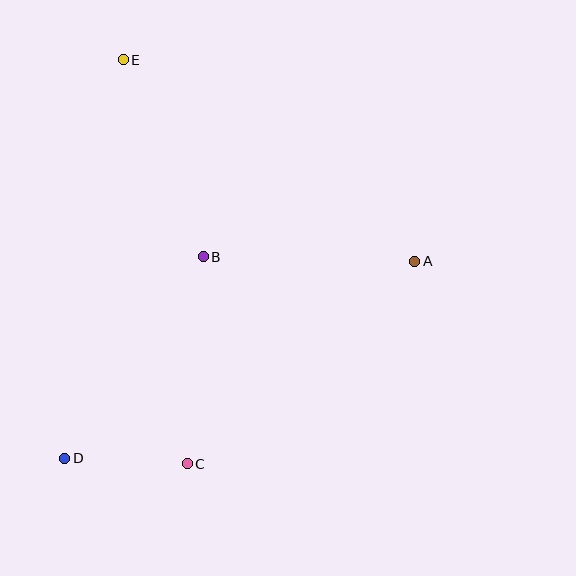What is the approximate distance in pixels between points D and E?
The distance between D and E is approximately 403 pixels.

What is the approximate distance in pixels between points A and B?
The distance between A and B is approximately 212 pixels.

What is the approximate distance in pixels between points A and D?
The distance between A and D is approximately 402 pixels.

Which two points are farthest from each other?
Points C and E are farthest from each other.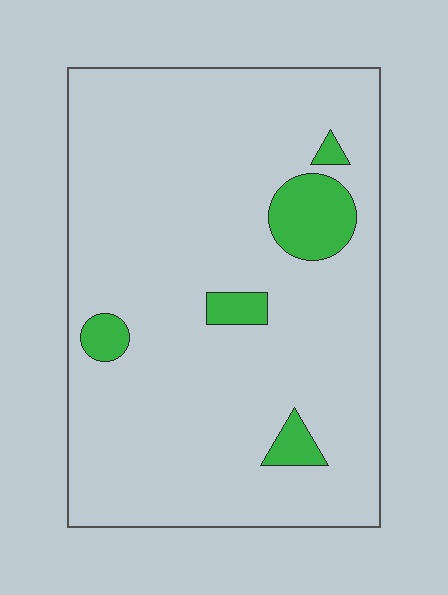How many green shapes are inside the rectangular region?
5.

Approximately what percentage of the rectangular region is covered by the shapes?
Approximately 10%.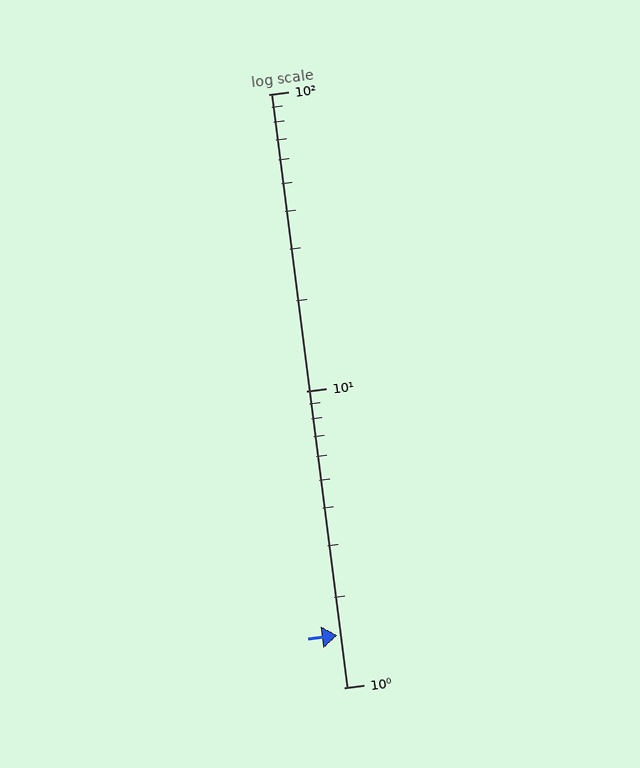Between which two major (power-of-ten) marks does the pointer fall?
The pointer is between 1 and 10.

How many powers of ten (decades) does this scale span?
The scale spans 2 decades, from 1 to 100.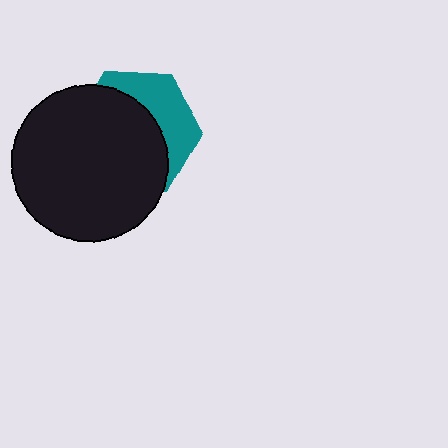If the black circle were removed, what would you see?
You would see the complete teal hexagon.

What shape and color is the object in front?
The object in front is a black circle.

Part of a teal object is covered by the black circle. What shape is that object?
It is a hexagon.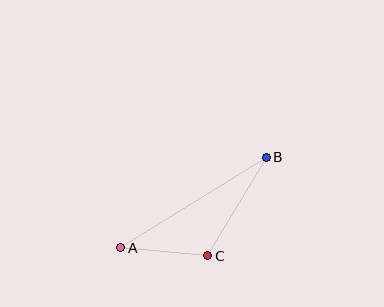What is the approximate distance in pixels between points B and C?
The distance between B and C is approximately 115 pixels.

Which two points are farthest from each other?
Points A and B are farthest from each other.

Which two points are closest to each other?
Points A and C are closest to each other.